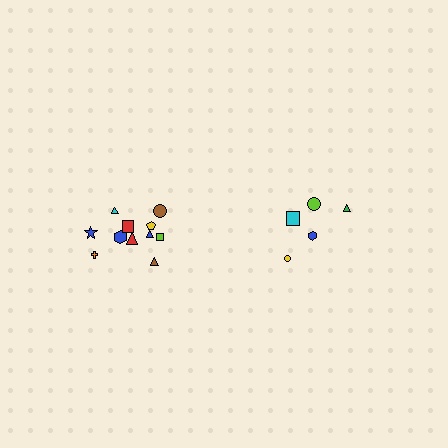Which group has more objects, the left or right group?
The left group.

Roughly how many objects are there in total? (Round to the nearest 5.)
Roughly 15 objects in total.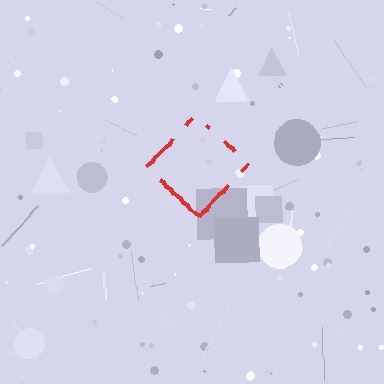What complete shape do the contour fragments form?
The contour fragments form a diamond.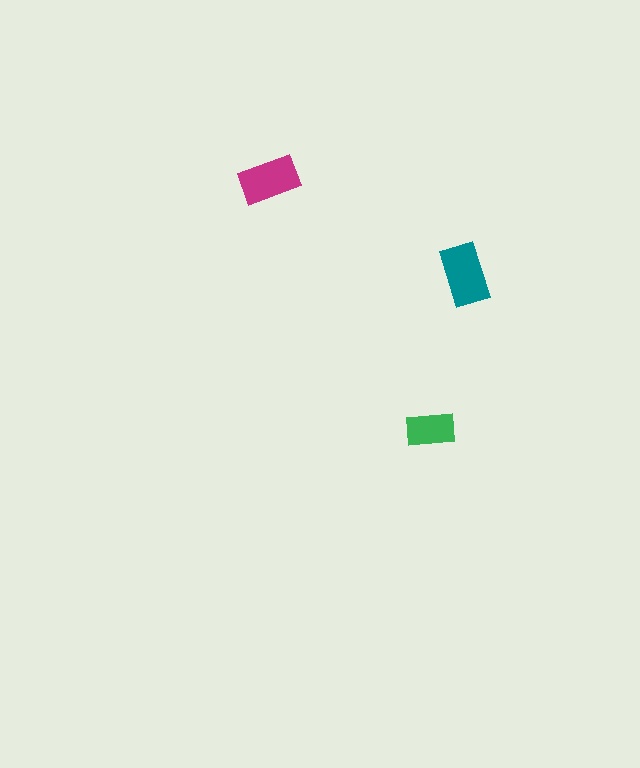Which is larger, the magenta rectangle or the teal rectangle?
The teal one.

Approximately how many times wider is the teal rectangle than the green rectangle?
About 1.5 times wider.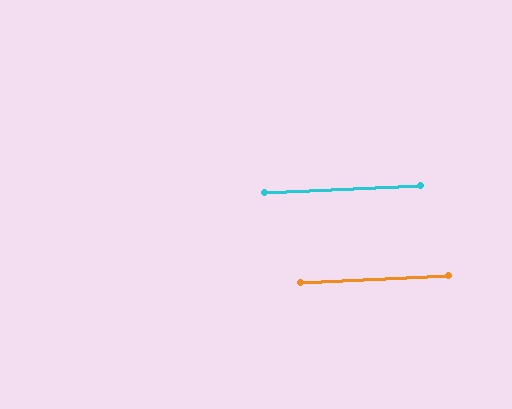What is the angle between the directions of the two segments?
Approximately 0 degrees.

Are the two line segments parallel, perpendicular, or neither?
Parallel — their directions differ by only 0.1°.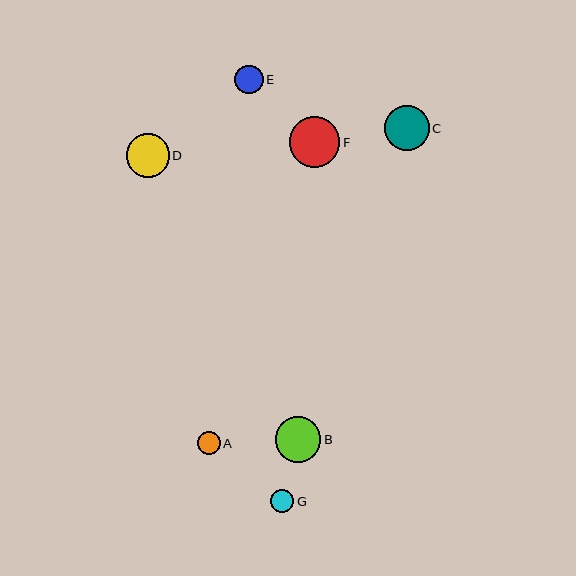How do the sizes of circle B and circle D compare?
Circle B and circle D are approximately the same size.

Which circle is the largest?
Circle F is the largest with a size of approximately 50 pixels.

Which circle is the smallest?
Circle A is the smallest with a size of approximately 23 pixels.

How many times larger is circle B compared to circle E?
Circle B is approximately 1.6 times the size of circle E.